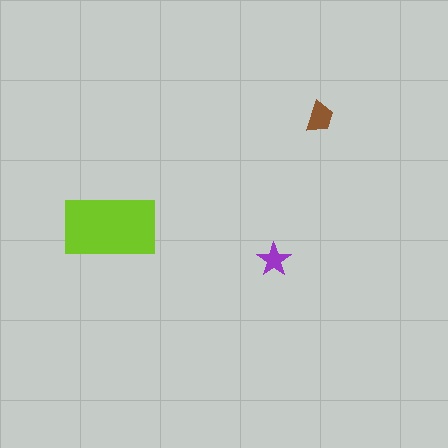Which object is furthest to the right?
The brown trapezoid is rightmost.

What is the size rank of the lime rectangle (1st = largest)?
1st.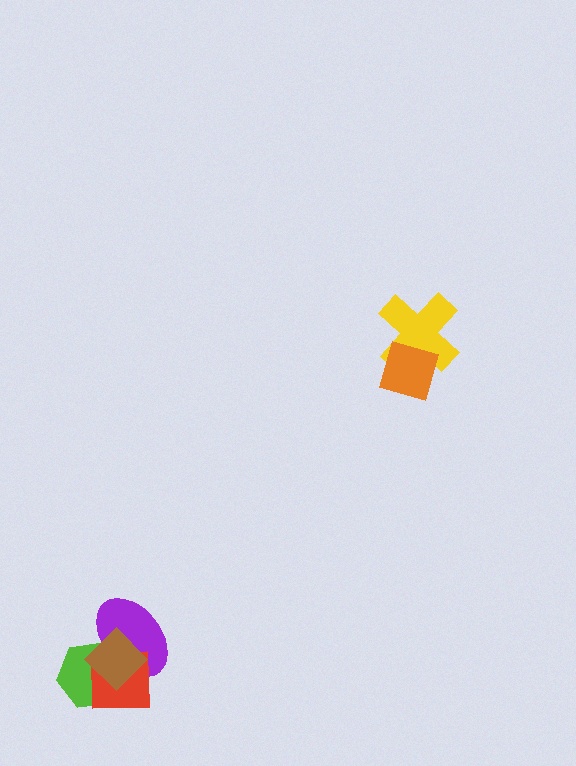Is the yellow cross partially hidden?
Yes, it is partially covered by another shape.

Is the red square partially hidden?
Yes, it is partially covered by another shape.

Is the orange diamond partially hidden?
No, no other shape covers it.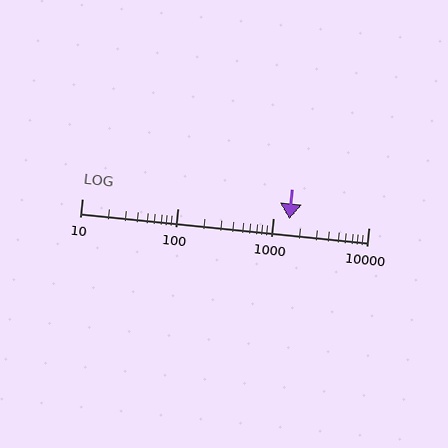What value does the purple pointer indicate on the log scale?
The pointer indicates approximately 1500.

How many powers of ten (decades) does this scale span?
The scale spans 3 decades, from 10 to 10000.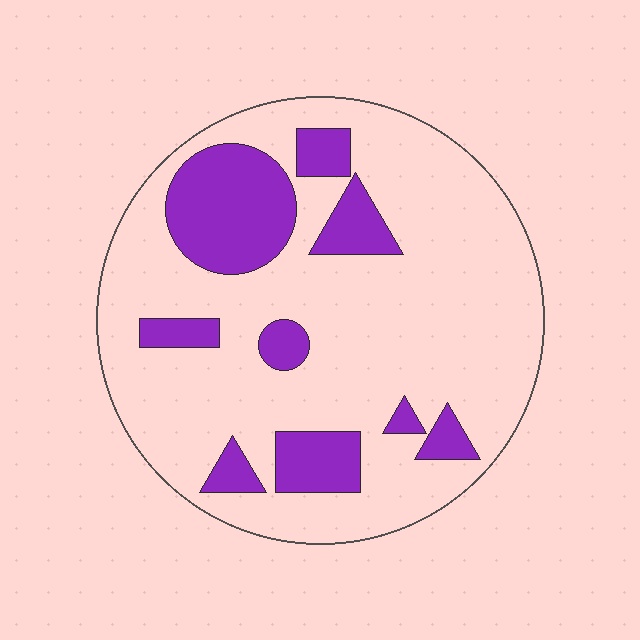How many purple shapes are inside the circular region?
9.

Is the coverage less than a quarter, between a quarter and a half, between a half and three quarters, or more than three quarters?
Less than a quarter.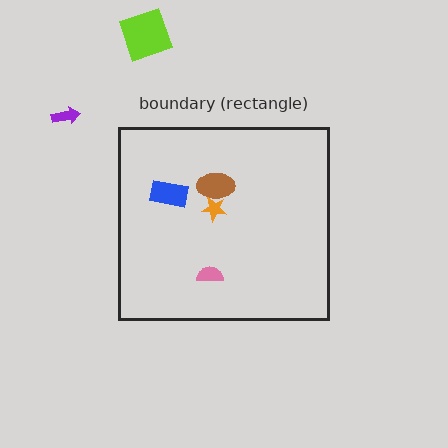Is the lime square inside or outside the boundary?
Outside.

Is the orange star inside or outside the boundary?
Inside.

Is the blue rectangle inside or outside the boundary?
Inside.